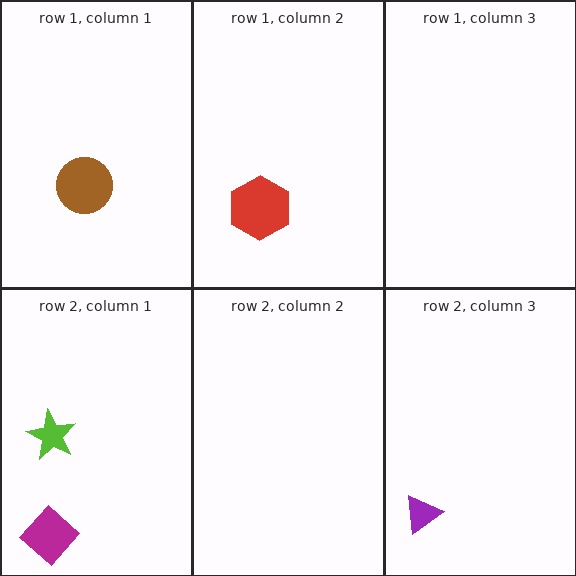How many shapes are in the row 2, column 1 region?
2.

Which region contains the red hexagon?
The row 1, column 2 region.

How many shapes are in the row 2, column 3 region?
1.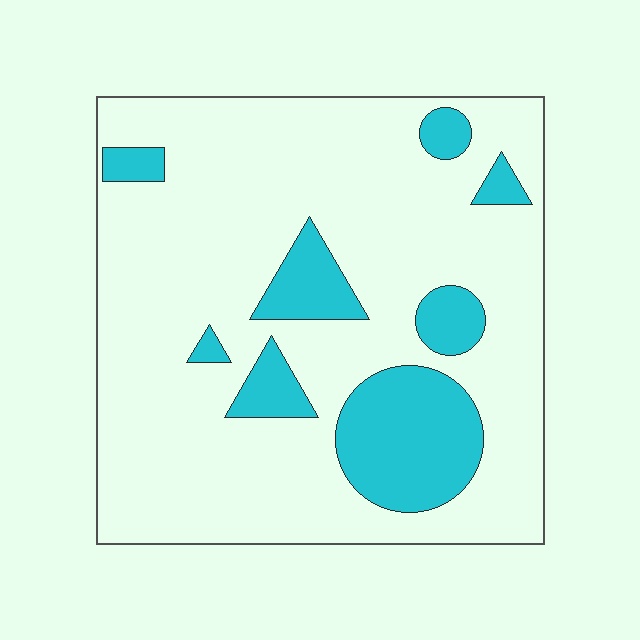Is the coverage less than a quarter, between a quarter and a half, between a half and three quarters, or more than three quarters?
Less than a quarter.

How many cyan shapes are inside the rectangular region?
8.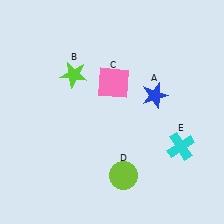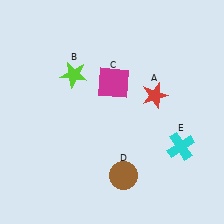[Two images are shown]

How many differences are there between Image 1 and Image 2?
There are 3 differences between the two images.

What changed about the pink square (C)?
In Image 1, C is pink. In Image 2, it changed to magenta.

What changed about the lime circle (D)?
In Image 1, D is lime. In Image 2, it changed to brown.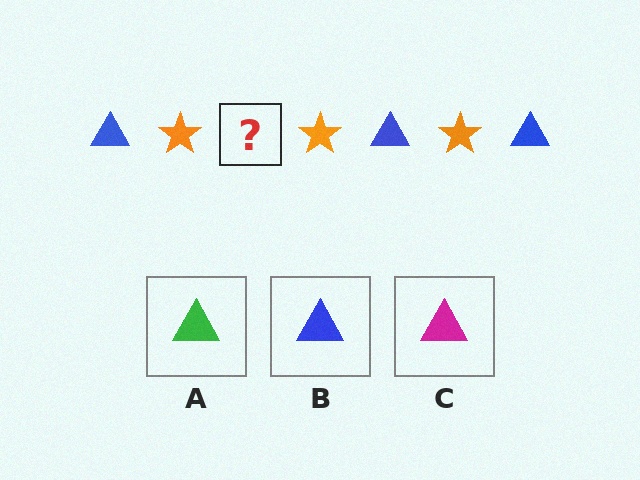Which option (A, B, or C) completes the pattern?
B.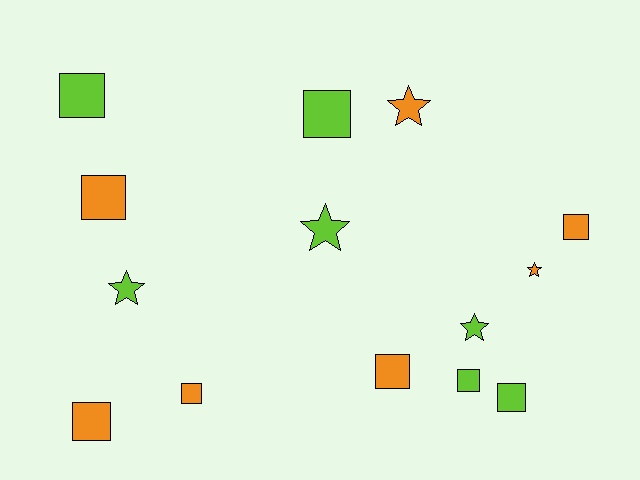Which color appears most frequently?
Orange, with 7 objects.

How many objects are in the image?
There are 14 objects.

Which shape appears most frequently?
Square, with 9 objects.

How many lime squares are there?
There are 4 lime squares.